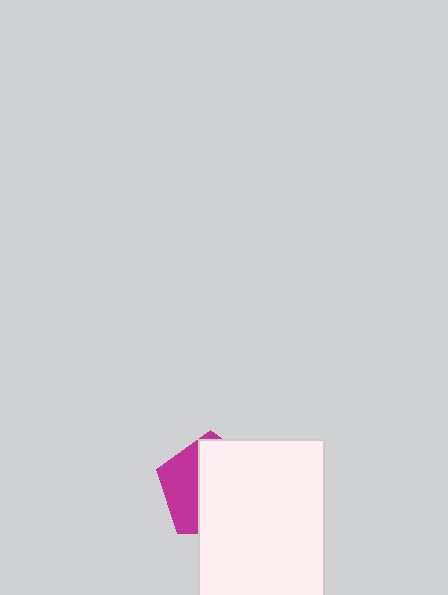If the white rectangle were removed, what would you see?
You would see the complete magenta pentagon.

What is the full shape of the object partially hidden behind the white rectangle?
The partially hidden object is a magenta pentagon.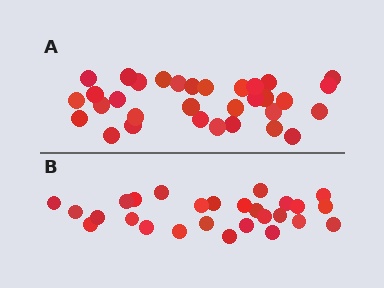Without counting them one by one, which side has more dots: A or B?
Region A (the top region) has more dots.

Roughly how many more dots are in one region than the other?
Region A has about 5 more dots than region B.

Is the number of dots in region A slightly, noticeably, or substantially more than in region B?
Region A has only slightly more — the two regions are fairly close. The ratio is roughly 1.2 to 1.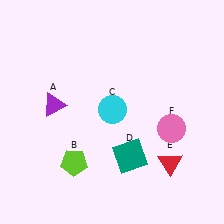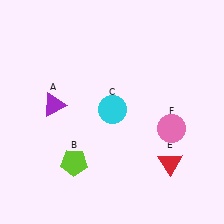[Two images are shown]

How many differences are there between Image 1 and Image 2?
There is 1 difference between the two images.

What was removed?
The teal square (D) was removed in Image 2.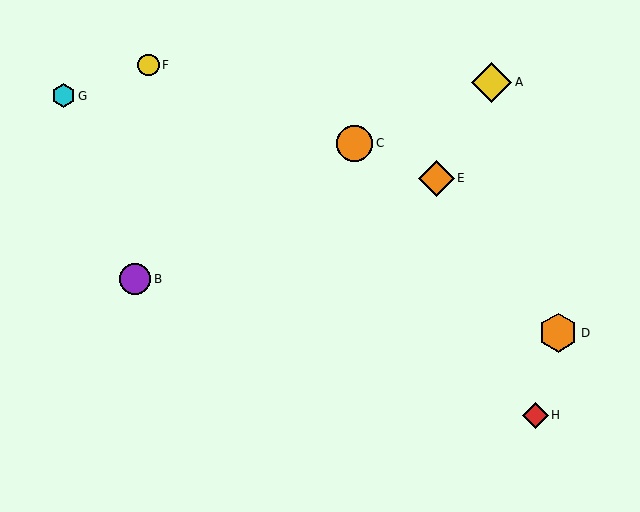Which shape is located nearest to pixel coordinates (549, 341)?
The orange hexagon (labeled D) at (558, 333) is nearest to that location.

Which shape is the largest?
The yellow diamond (labeled A) is the largest.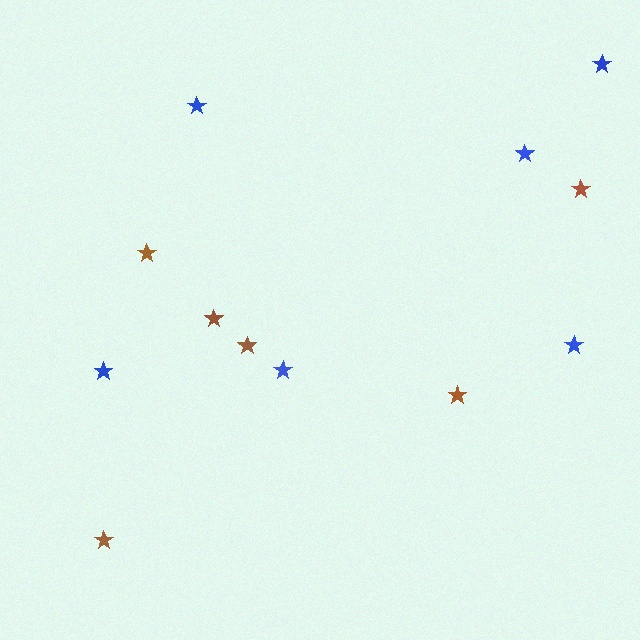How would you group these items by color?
There are 2 groups: one group of brown stars (6) and one group of blue stars (6).